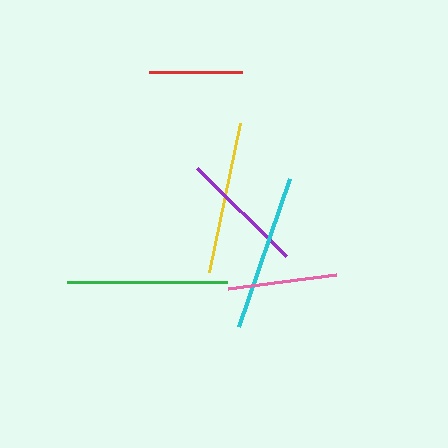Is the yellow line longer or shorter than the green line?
The green line is longer than the yellow line.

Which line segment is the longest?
The green line is the longest at approximately 160 pixels.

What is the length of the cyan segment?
The cyan segment is approximately 157 pixels long.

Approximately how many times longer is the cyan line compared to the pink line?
The cyan line is approximately 1.4 times the length of the pink line.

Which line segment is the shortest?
The red line is the shortest at approximately 93 pixels.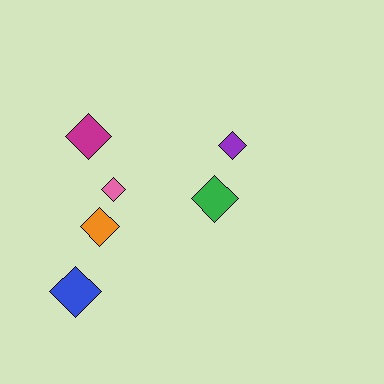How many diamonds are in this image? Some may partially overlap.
There are 6 diamonds.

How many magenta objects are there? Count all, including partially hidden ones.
There is 1 magenta object.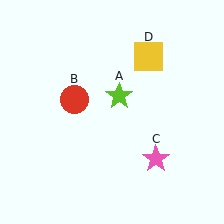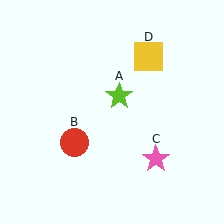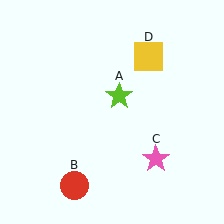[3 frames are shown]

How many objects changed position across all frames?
1 object changed position: red circle (object B).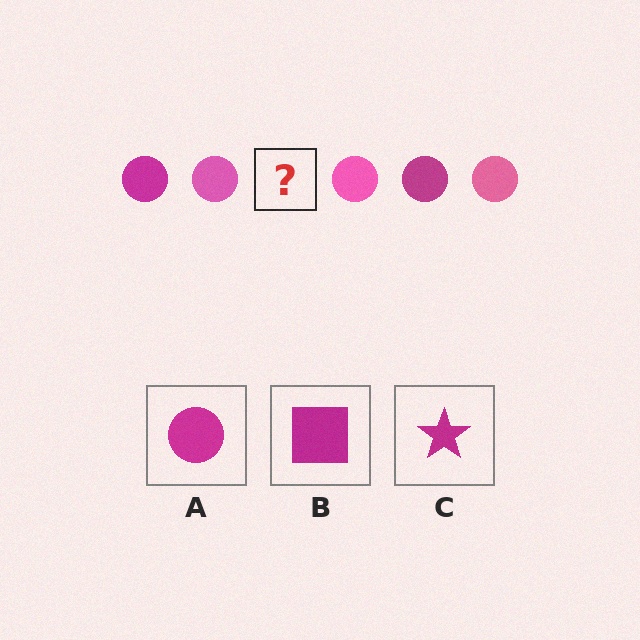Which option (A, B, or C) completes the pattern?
A.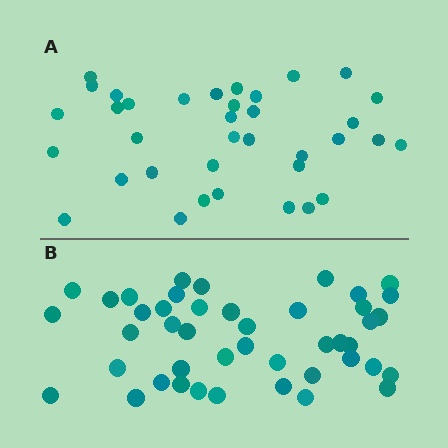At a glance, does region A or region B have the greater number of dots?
Region B (the bottom region) has more dots.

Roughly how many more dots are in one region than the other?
Region B has roughly 8 or so more dots than region A.